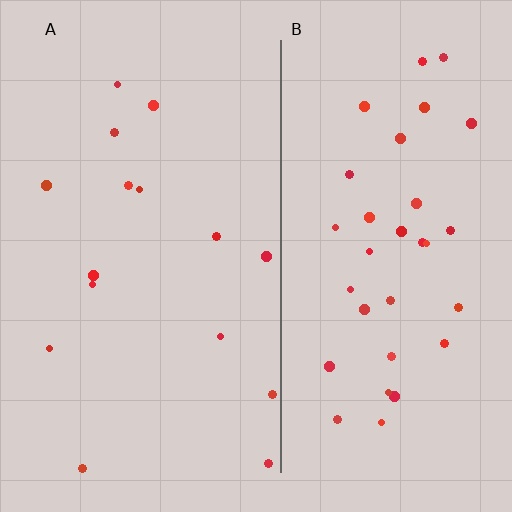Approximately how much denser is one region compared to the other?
Approximately 2.2× — region B over region A.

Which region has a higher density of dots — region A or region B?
B (the right).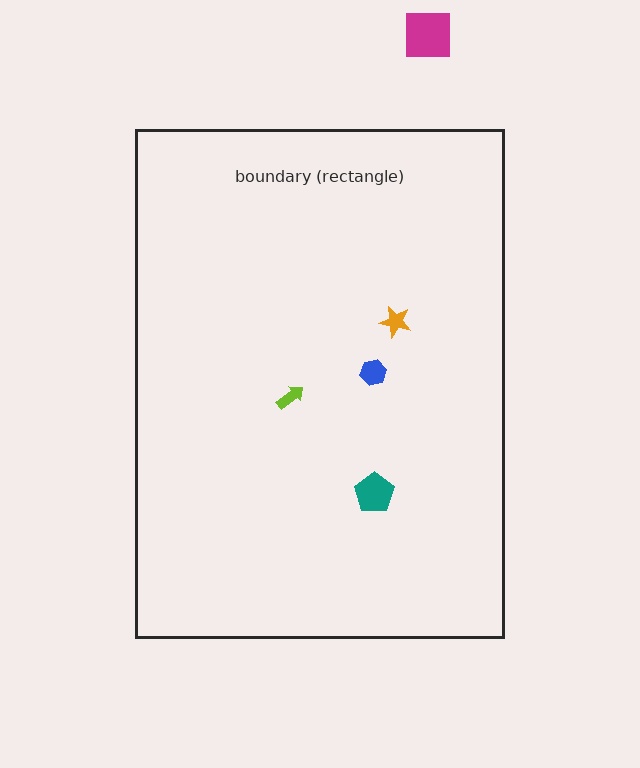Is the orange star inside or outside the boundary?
Inside.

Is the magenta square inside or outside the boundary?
Outside.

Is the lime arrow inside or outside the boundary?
Inside.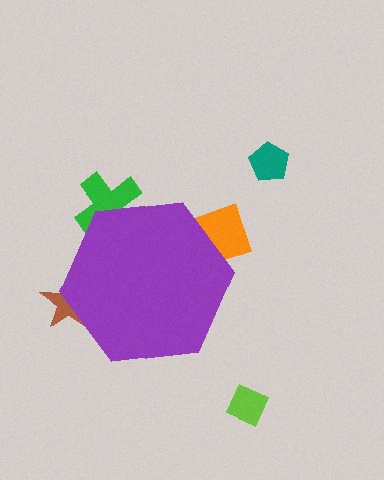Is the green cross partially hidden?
Yes, the green cross is partially hidden behind the purple hexagon.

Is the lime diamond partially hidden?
No, the lime diamond is fully visible.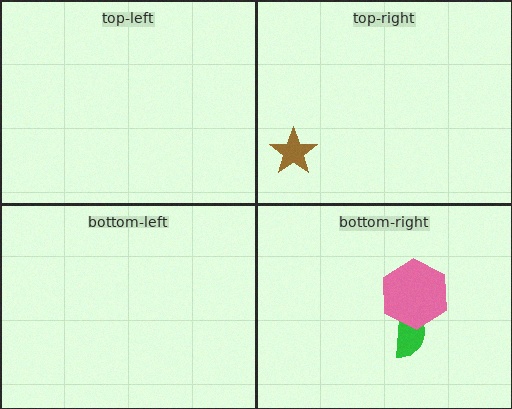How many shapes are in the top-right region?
1.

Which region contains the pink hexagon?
The bottom-right region.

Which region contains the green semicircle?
The bottom-right region.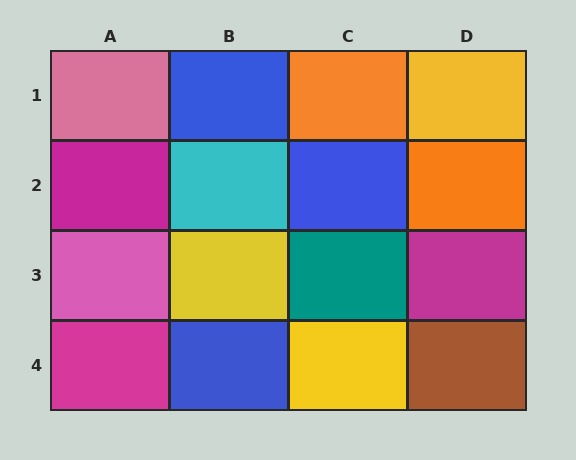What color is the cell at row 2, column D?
Orange.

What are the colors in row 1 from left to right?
Pink, blue, orange, yellow.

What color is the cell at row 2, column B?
Cyan.